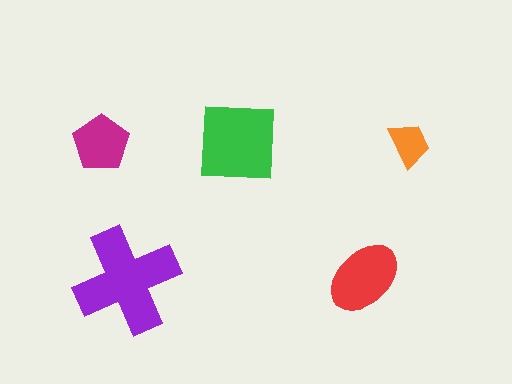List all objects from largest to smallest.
The purple cross, the green square, the red ellipse, the magenta pentagon, the orange trapezoid.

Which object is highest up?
The green square is topmost.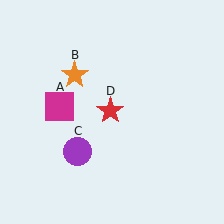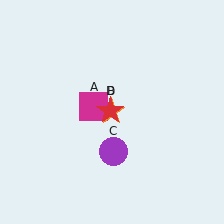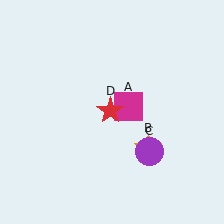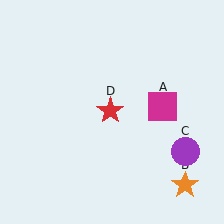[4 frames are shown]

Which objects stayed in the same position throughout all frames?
Red star (object D) remained stationary.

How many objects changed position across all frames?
3 objects changed position: magenta square (object A), orange star (object B), purple circle (object C).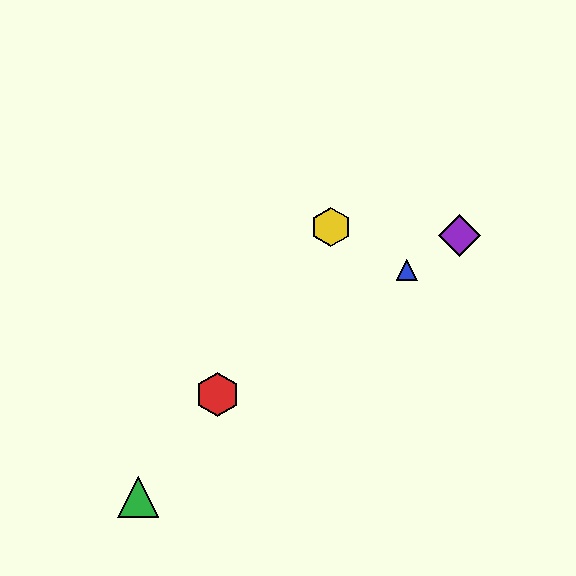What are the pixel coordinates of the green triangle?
The green triangle is at (138, 497).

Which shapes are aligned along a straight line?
The red hexagon, the blue triangle, the purple diamond are aligned along a straight line.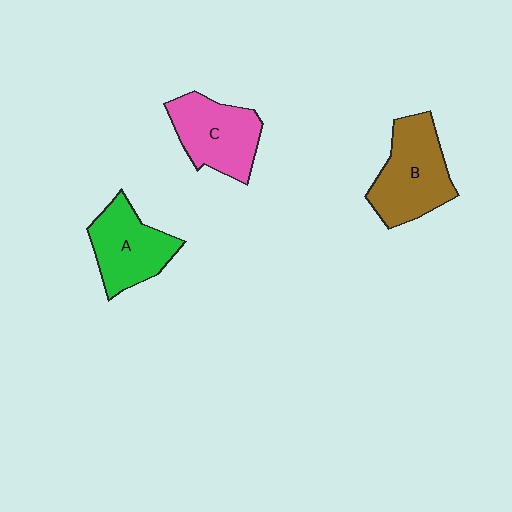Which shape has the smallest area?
Shape A (green).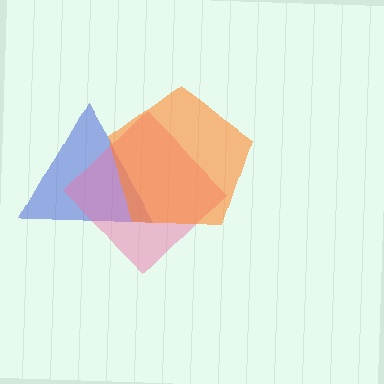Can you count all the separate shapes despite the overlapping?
Yes, there are 3 separate shapes.